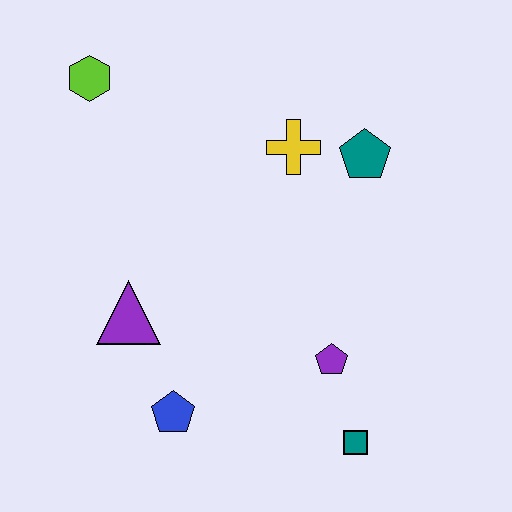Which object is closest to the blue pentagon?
The purple triangle is closest to the blue pentagon.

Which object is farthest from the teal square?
The lime hexagon is farthest from the teal square.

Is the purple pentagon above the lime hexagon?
No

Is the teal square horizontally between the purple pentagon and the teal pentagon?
Yes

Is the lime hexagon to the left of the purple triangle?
Yes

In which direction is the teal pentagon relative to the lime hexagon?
The teal pentagon is to the right of the lime hexagon.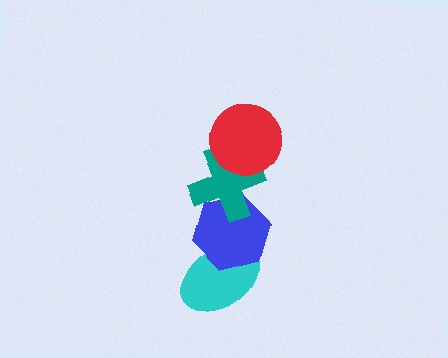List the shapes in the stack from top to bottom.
From top to bottom: the red circle, the teal cross, the blue hexagon, the cyan ellipse.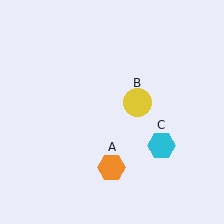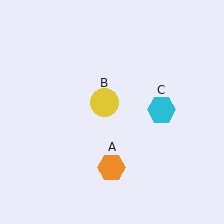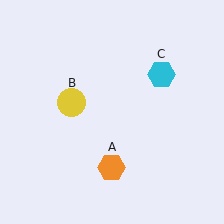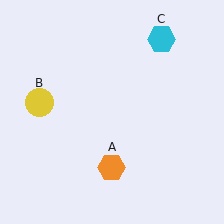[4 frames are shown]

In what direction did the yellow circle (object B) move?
The yellow circle (object B) moved left.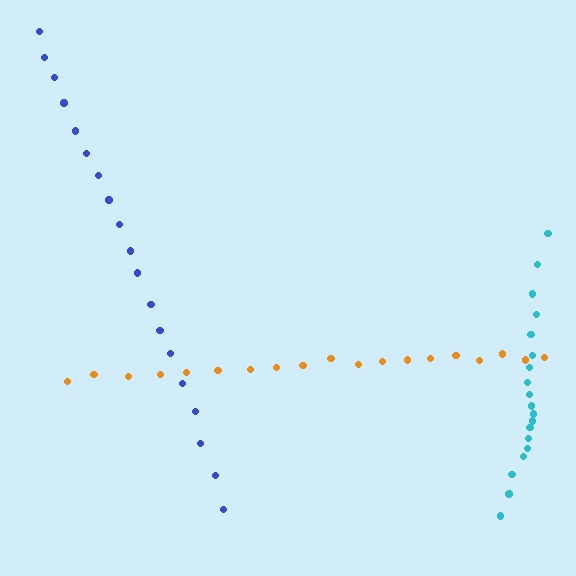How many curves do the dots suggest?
There are 3 distinct paths.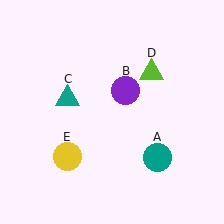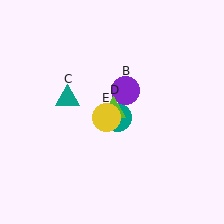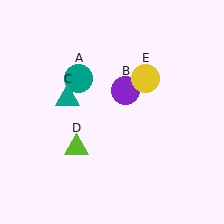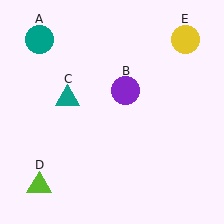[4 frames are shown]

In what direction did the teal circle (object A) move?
The teal circle (object A) moved up and to the left.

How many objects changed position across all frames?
3 objects changed position: teal circle (object A), lime triangle (object D), yellow circle (object E).